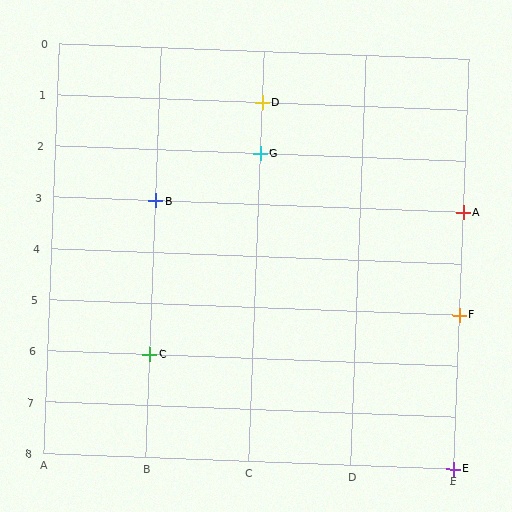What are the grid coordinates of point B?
Point B is at grid coordinates (B, 3).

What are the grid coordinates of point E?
Point E is at grid coordinates (E, 8).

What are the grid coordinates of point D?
Point D is at grid coordinates (C, 1).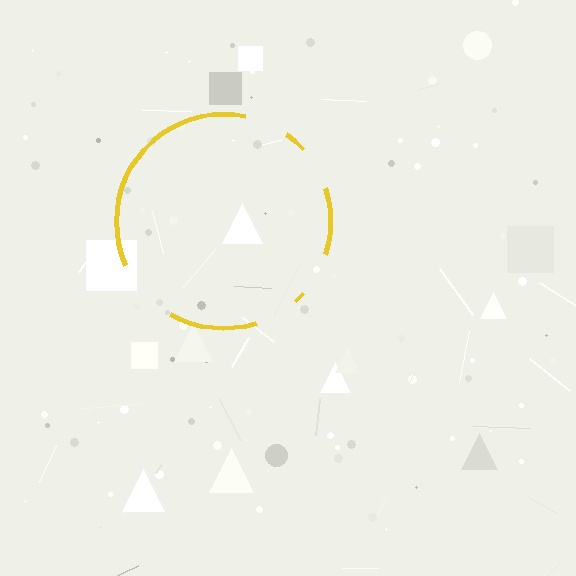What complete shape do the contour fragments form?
The contour fragments form a circle.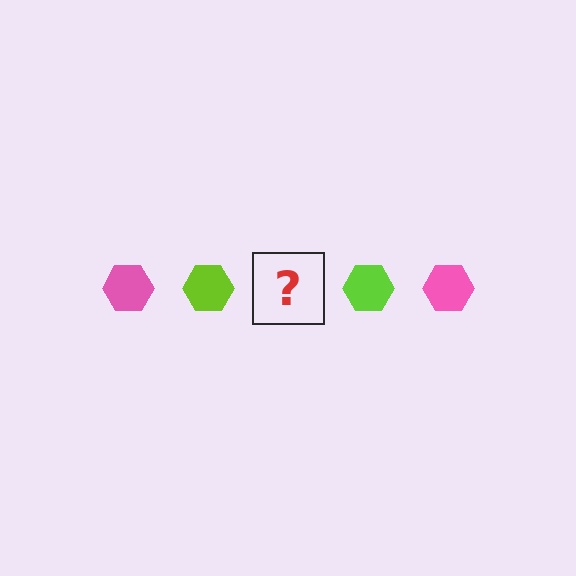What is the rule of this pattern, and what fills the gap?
The rule is that the pattern cycles through pink, lime hexagons. The gap should be filled with a pink hexagon.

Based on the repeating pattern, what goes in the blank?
The blank should be a pink hexagon.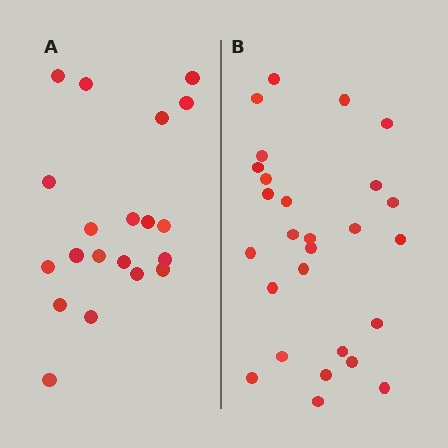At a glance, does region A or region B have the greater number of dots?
Region B (the right region) has more dots.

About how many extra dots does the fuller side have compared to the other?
Region B has roughly 8 or so more dots than region A.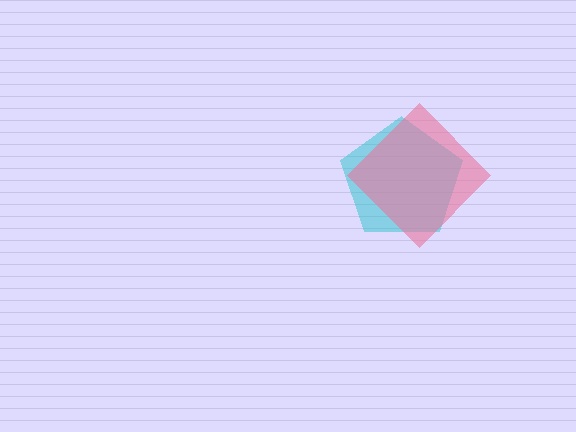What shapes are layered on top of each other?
The layered shapes are: a cyan pentagon, a pink diamond.